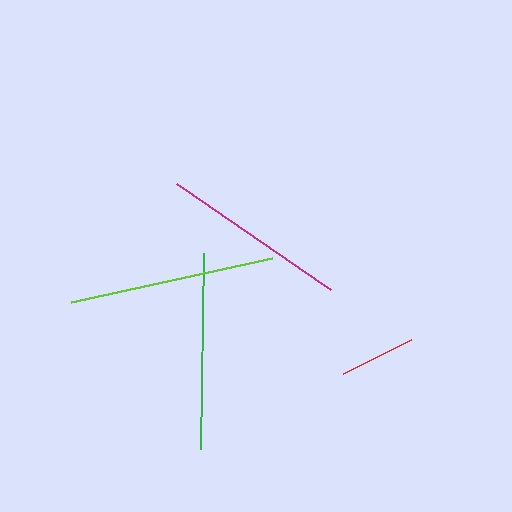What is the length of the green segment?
The green segment is approximately 196 pixels long.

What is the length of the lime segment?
The lime segment is approximately 206 pixels long.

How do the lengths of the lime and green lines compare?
The lime and green lines are approximately the same length.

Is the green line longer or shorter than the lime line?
The lime line is longer than the green line.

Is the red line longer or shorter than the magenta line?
The magenta line is longer than the red line.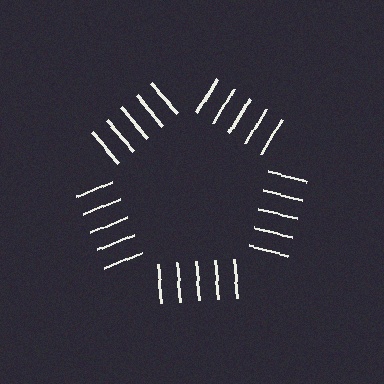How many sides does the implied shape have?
5 sides — the line-ends trace a pentagon.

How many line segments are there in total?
25 — 5 along each of the 5 edges.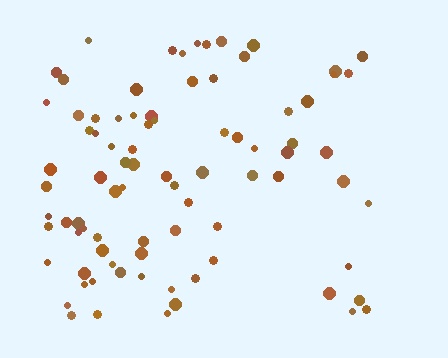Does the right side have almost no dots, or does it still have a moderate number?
Still a moderate number, just noticeably fewer than the left.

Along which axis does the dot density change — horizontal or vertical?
Horizontal.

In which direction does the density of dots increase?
From right to left, with the left side densest.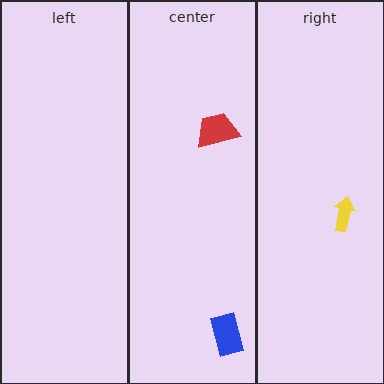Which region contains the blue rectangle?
The center region.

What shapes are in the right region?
The yellow arrow.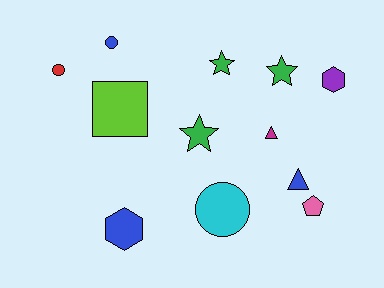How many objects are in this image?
There are 12 objects.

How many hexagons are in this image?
There are 2 hexagons.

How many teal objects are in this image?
There are no teal objects.